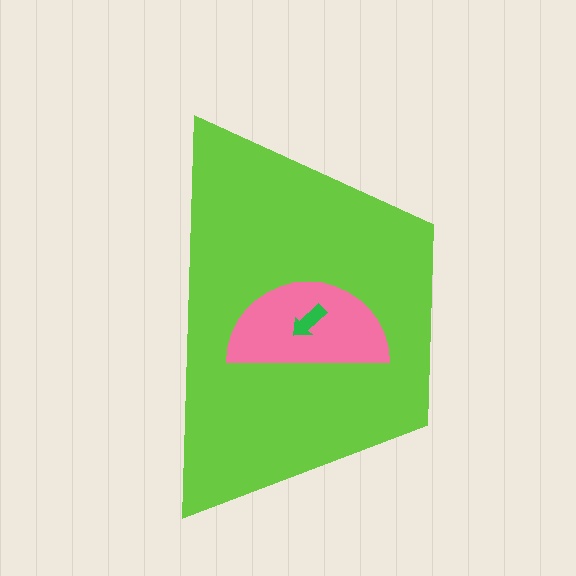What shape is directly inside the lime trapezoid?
The pink semicircle.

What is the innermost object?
The green arrow.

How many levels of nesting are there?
3.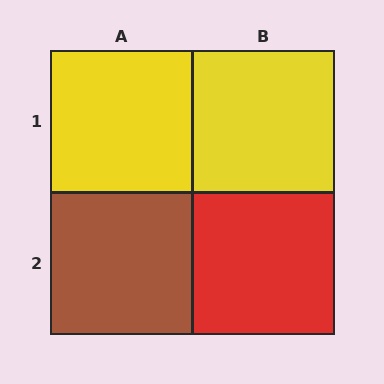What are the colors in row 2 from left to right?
Brown, red.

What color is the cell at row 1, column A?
Yellow.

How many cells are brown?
1 cell is brown.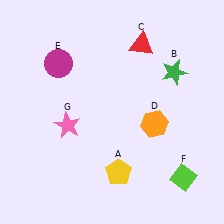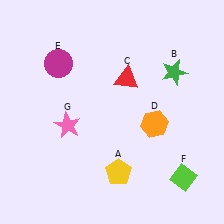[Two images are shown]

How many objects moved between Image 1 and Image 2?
1 object moved between the two images.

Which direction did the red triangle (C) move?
The red triangle (C) moved down.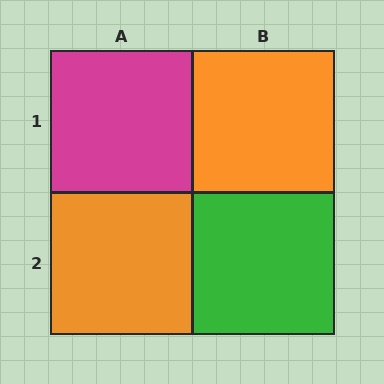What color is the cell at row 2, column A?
Orange.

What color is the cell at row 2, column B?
Green.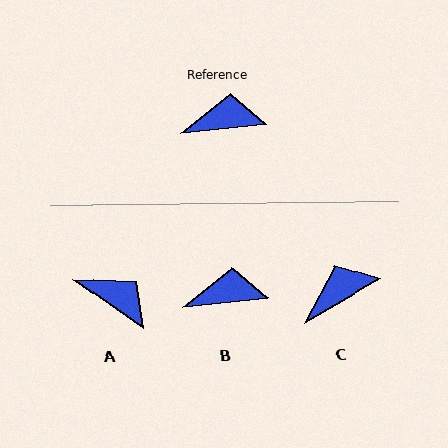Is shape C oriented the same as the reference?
No, it is off by about 24 degrees.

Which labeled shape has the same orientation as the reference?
B.